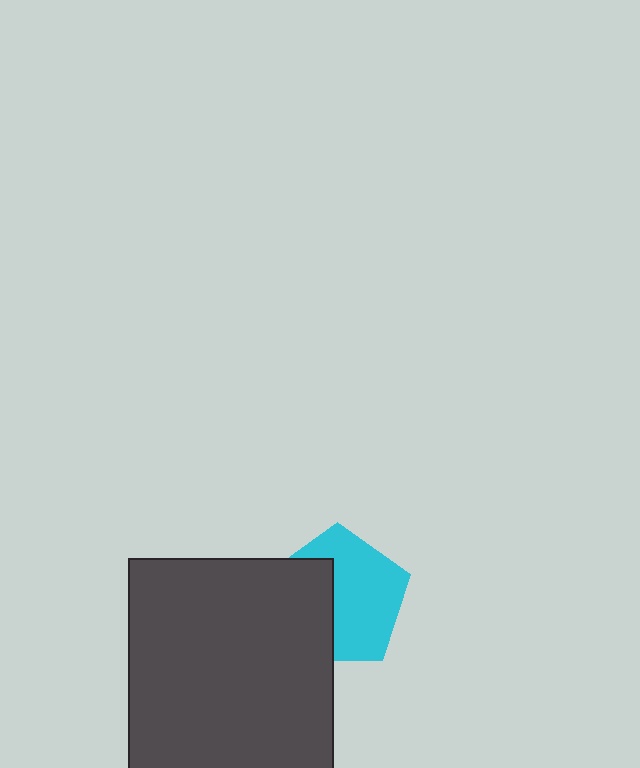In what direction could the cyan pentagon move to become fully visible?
The cyan pentagon could move right. That would shift it out from behind the dark gray rectangle entirely.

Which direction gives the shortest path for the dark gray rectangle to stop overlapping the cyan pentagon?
Moving left gives the shortest separation.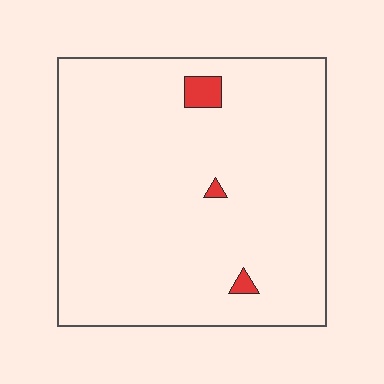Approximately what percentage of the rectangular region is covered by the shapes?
Approximately 5%.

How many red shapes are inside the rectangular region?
3.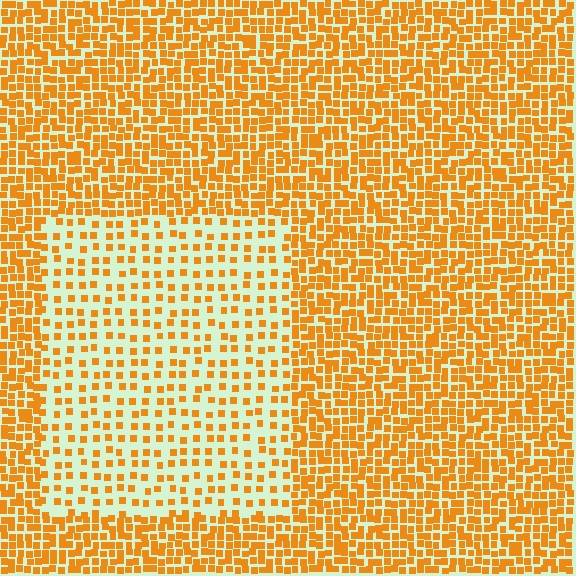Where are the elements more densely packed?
The elements are more densely packed outside the rectangle boundary.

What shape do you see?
I see a rectangle.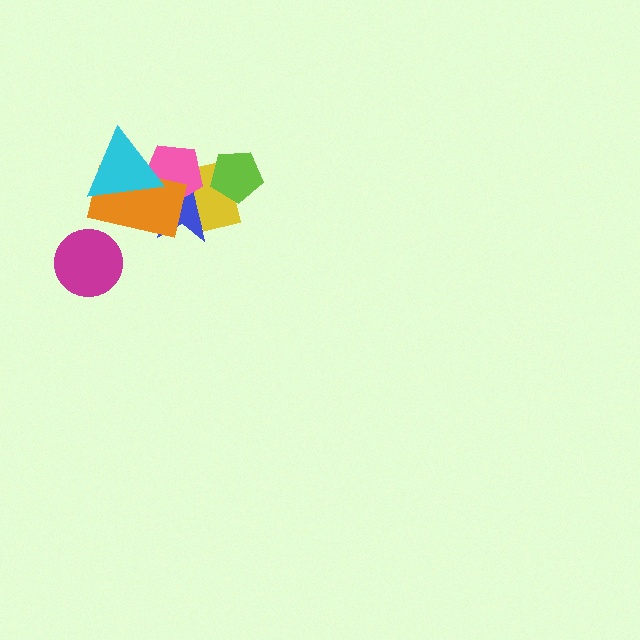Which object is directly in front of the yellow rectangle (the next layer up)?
The pink pentagon is directly in front of the yellow rectangle.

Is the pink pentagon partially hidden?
Yes, it is partially covered by another shape.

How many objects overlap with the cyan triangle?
3 objects overlap with the cyan triangle.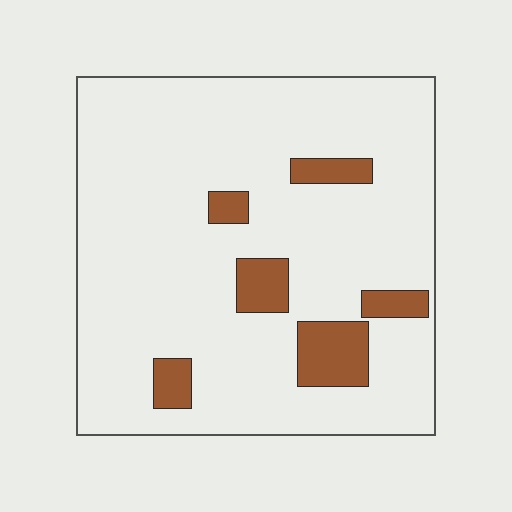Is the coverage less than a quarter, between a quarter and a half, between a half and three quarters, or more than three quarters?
Less than a quarter.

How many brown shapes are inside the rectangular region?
6.